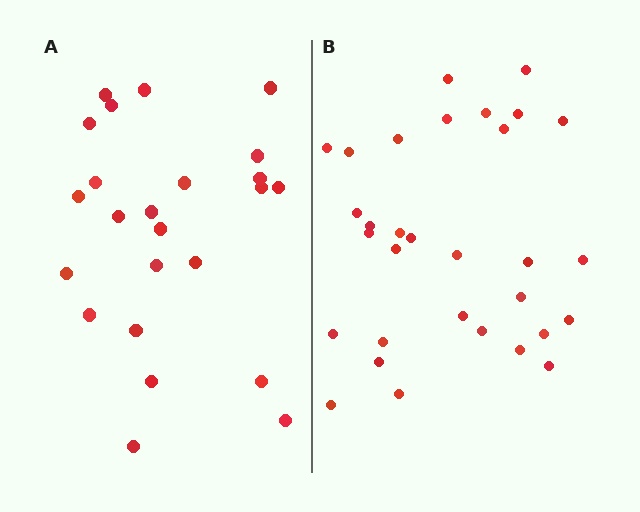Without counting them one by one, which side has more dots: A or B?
Region B (the right region) has more dots.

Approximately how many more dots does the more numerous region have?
Region B has roughly 8 or so more dots than region A.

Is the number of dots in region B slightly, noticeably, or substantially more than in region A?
Region B has noticeably more, but not dramatically so. The ratio is roughly 1.3 to 1.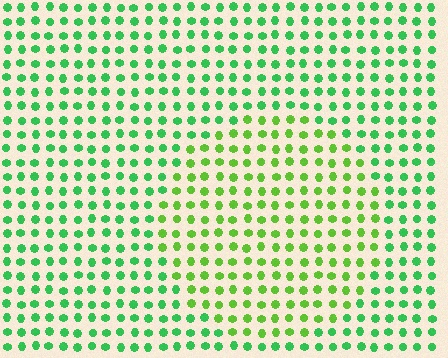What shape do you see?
I see a circle.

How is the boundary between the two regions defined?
The boundary is defined purely by a slight shift in hue (about 32 degrees). Spacing, size, and orientation are identical on both sides.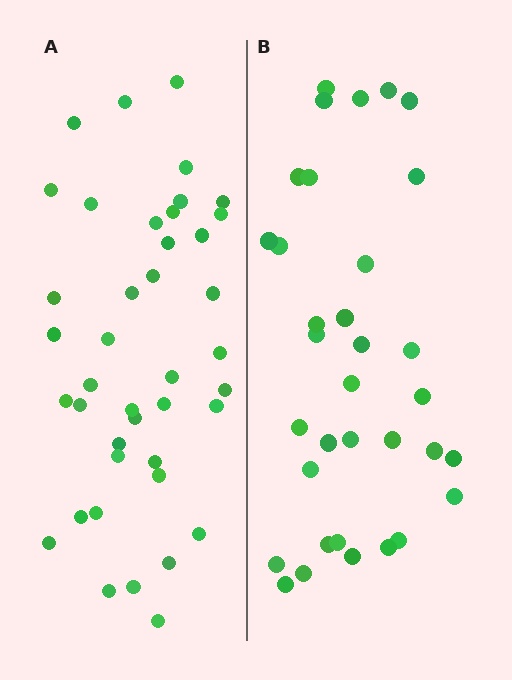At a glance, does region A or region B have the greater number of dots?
Region A (the left region) has more dots.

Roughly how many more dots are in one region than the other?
Region A has roughly 8 or so more dots than region B.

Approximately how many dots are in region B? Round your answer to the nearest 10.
About 30 dots. (The exact count is 34, which rounds to 30.)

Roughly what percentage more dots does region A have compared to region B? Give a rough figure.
About 20% more.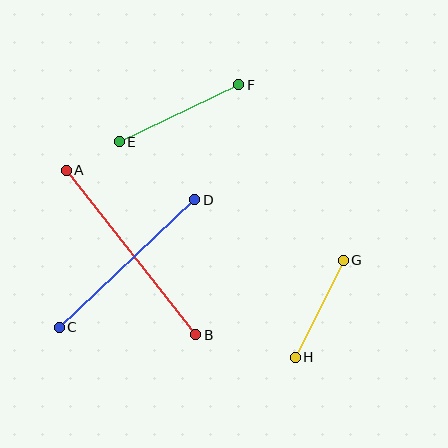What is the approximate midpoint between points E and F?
The midpoint is at approximately (179, 113) pixels.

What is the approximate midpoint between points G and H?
The midpoint is at approximately (319, 309) pixels.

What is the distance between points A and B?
The distance is approximately 209 pixels.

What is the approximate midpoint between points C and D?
The midpoint is at approximately (127, 264) pixels.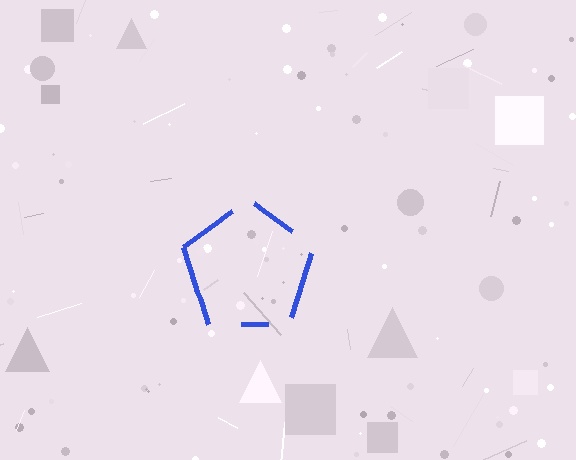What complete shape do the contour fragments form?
The contour fragments form a pentagon.